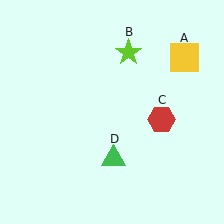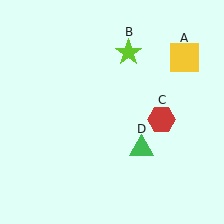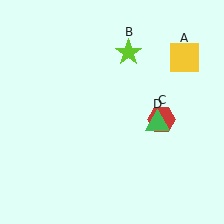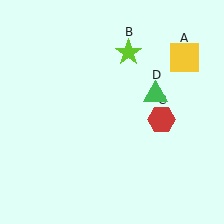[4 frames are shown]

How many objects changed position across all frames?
1 object changed position: green triangle (object D).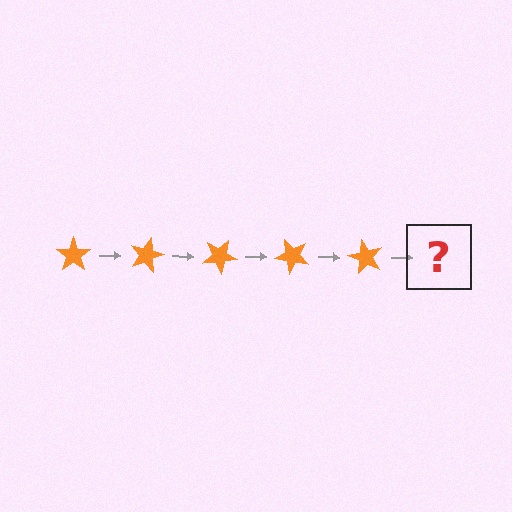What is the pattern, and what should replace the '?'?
The pattern is that the star rotates 15 degrees each step. The '?' should be an orange star rotated 75 degrees.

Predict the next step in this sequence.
The next step is an orange star rotated 75 degrees.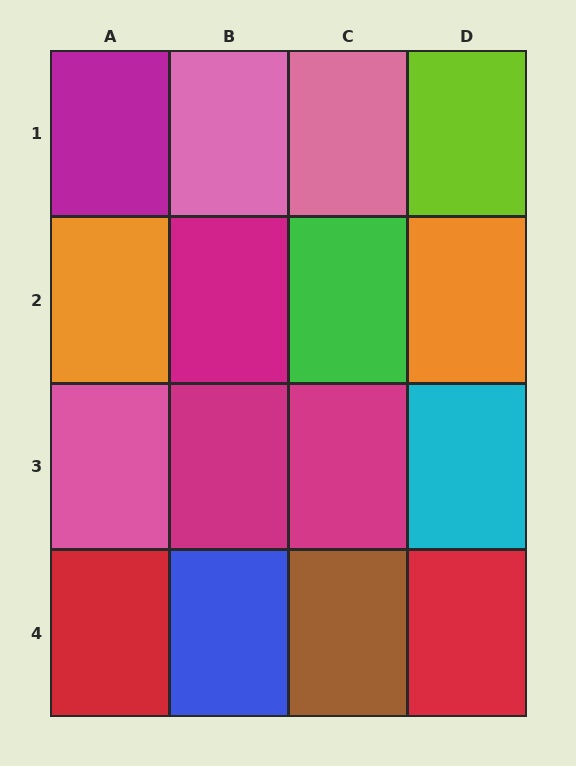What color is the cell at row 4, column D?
Red.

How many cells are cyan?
1 cell is cyan.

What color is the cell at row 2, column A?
Orange.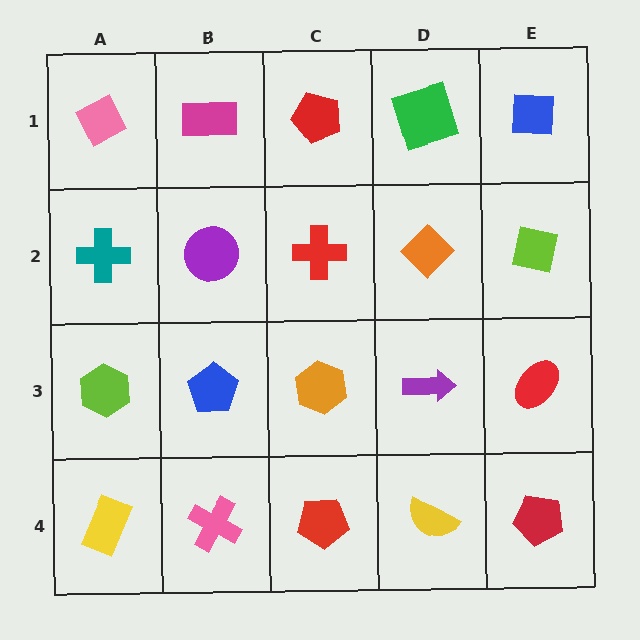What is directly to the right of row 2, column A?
A purple circle.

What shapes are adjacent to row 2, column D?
A green square (row 1, column D), a purple arrow (row 3, column D), a red cross (row 2, column C), a lime square (row 2, column E).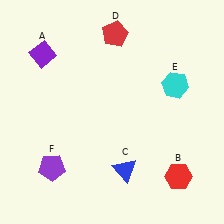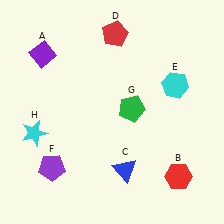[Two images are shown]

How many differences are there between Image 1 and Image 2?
There are 2 differences between the two images.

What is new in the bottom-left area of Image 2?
A cyan star (H) was added in the bottom-left area of Image 2.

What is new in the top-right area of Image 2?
A green pentagon (G) was added in the top-right area of Image 2.